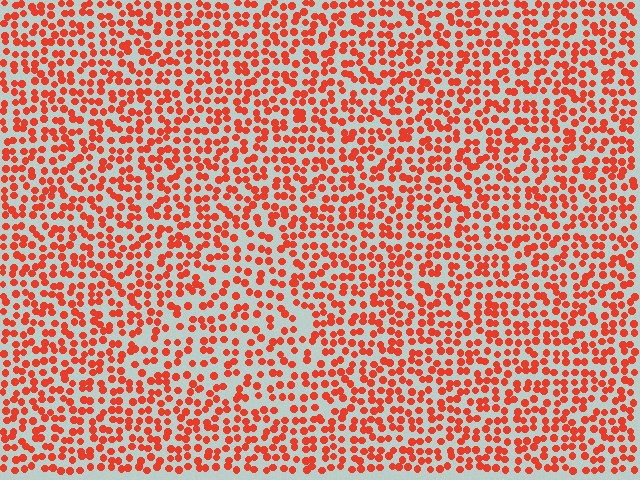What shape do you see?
I see a triangle.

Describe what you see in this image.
The image contains small red elements arranged at two different densities. A triangle-shaped region is visible where the elements are less densely packed than the surrounding area.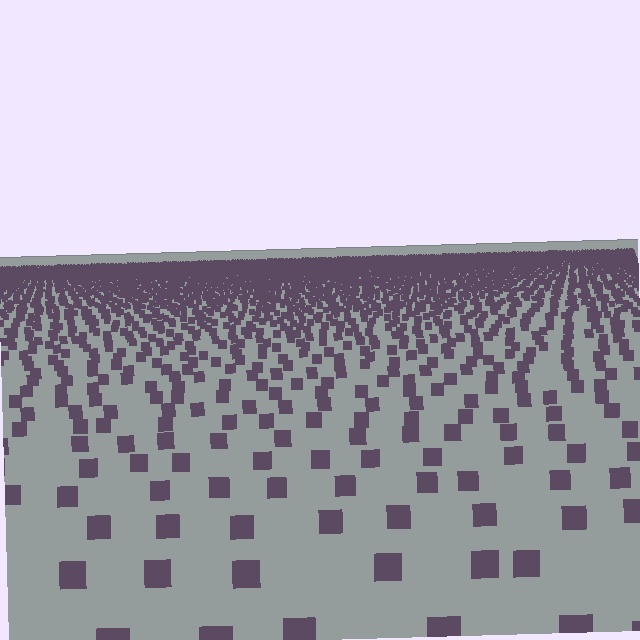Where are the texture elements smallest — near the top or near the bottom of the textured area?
Near the top.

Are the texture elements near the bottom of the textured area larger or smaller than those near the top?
Larger. Near the bottom, elements are closer to the viewer and appear at a bigger on-screen size.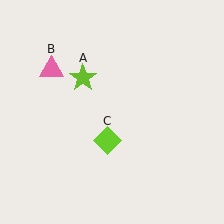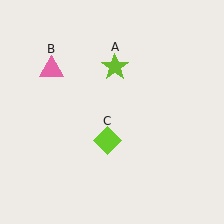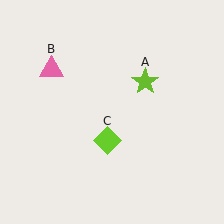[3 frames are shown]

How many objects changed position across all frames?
1 object changed position: lime star (object A).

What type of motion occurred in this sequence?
The lime star (object A) rotated clockwise around the center of the scene.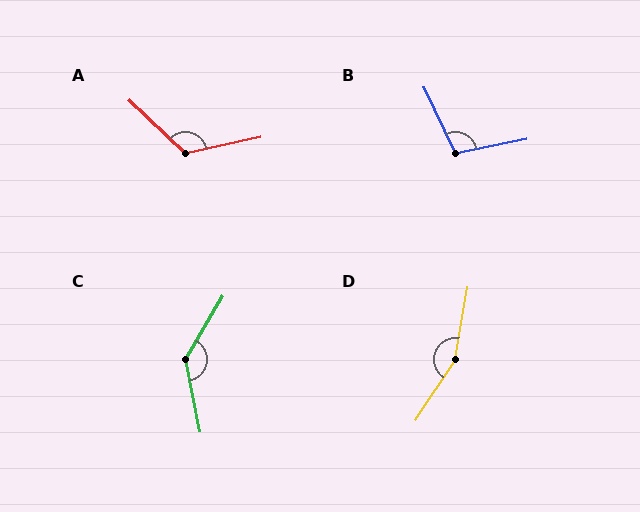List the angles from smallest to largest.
B (103°), A (125°), C (139°), D (156°).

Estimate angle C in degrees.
Approximately 139 degrees.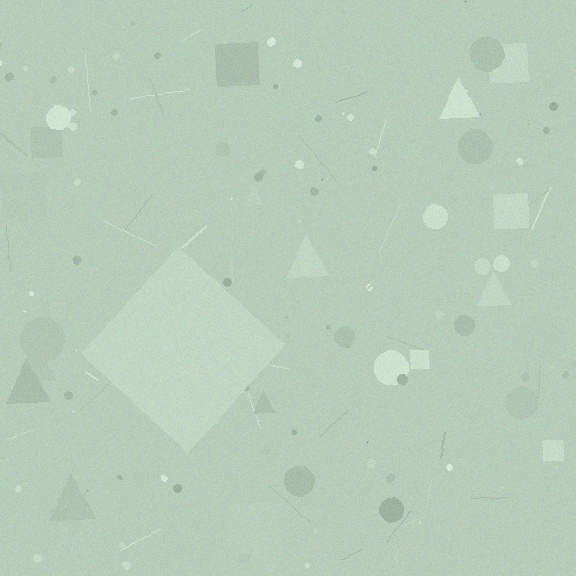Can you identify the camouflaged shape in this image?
The camouflaged shape is a diamond.